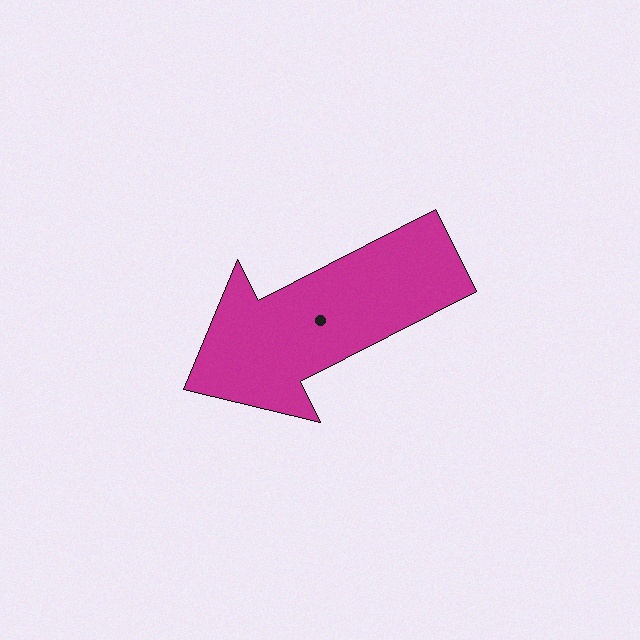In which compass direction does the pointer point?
Southwest.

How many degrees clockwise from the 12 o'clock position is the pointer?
Approximately 243 degrees.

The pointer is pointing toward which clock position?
Roughly 8 o'clock.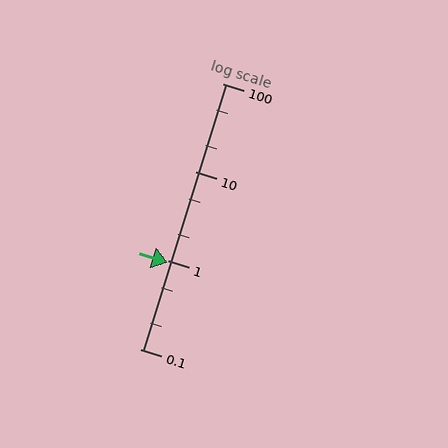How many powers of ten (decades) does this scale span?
The scale spans 3 decades, from 0.1 to 100.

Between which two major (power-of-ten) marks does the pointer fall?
The pointer is between 0.1 and 1.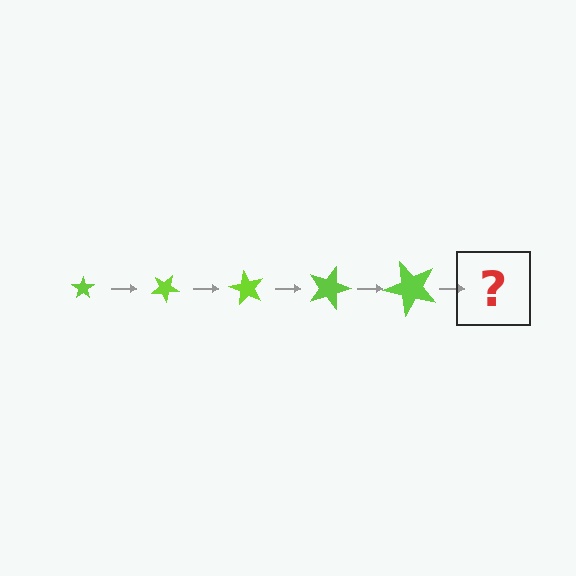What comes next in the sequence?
The next element should be a star, larger than the previous one and rotated 150 degrees from the start.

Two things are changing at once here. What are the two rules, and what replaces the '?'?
The two rules are that the star grows larger each step and it rotates 30 degrees each step. The '?' should be a star, larger than the previous one and rotated 150 degrees from the start.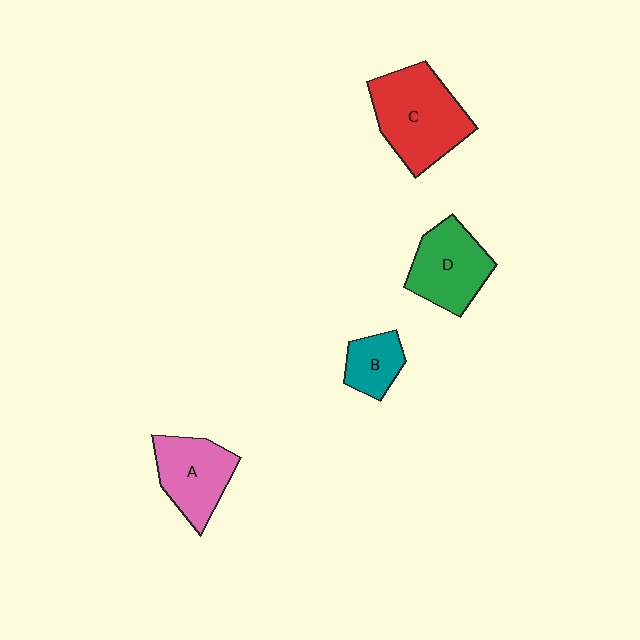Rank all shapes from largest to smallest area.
From largest to smallest: C (red), D (green), A (pink), B (teal).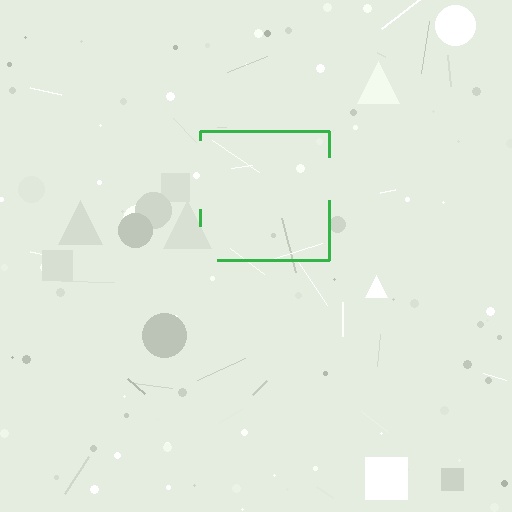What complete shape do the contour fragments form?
The contour fragments form a square.